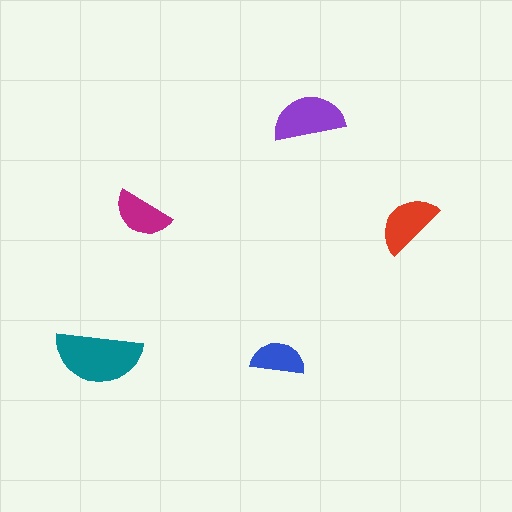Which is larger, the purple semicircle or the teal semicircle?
The teal one.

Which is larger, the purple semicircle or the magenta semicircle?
The purple one.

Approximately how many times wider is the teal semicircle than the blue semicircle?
About 1.5 times wider.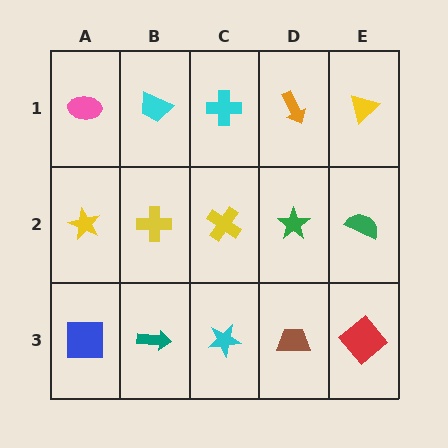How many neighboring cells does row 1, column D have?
3.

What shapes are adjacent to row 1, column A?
A yellow star (row 2, column A), a cyan trapezoid (row 1, column B).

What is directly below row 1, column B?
A yellow cross.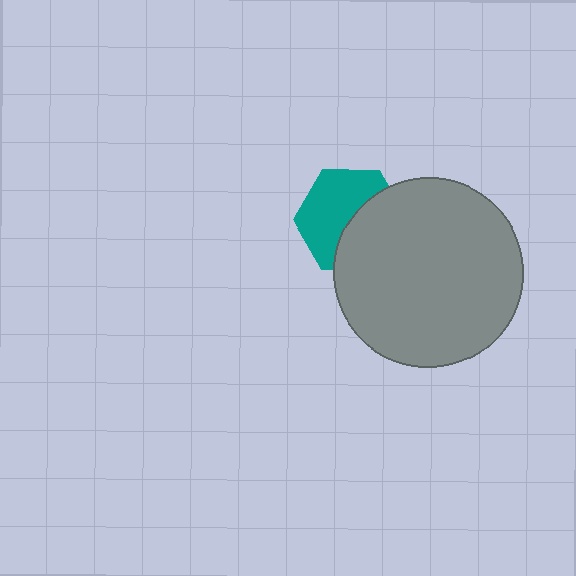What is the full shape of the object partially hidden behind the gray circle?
The partially hidden object is a teal hexagon.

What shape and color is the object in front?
The object in front is a gray circle.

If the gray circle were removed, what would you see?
You would see the complete teal hexagon.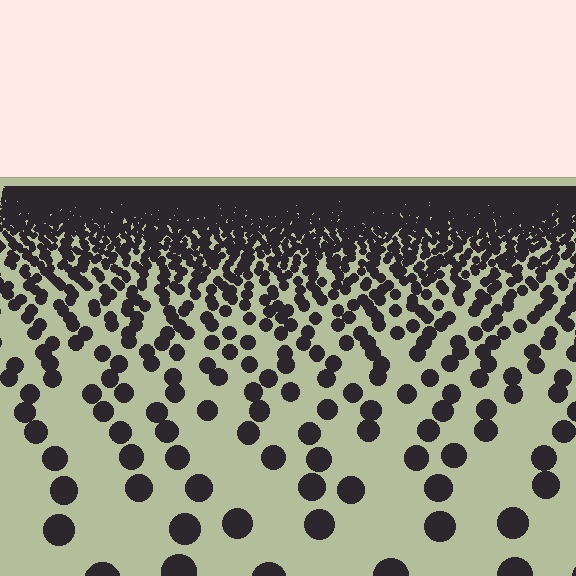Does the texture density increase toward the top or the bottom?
Density increases toward the top.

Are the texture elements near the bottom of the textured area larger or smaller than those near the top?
Larger. Near the bottom, elements are closer to the viewer and appear at a bigger on-screen size.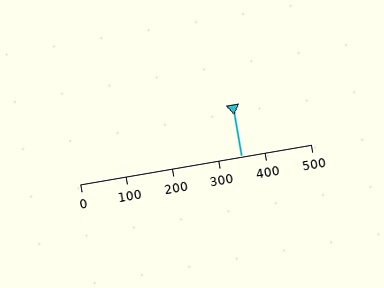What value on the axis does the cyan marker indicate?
The marker indicates approximately 350.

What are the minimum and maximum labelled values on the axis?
The axis runs from 0 to 500.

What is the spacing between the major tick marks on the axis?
The major ticks are spaced 100 apart.